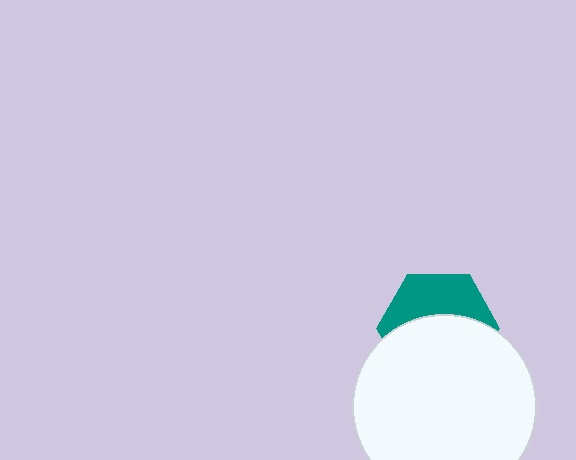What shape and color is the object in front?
The object in front is a white circle.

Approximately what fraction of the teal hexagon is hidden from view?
Roughly 58% of the teal hexagon is hidden behind the white circle.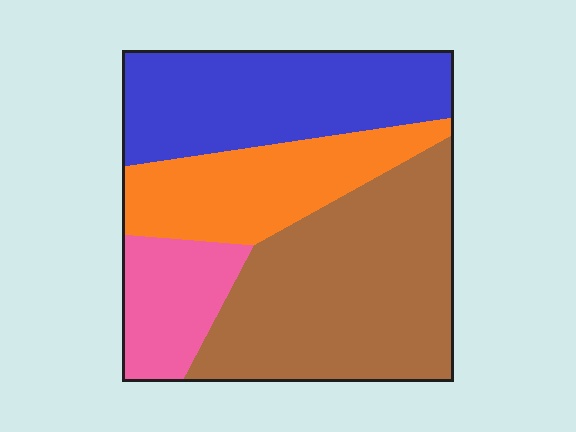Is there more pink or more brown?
Brown.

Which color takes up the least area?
Pink, at roughly 15%.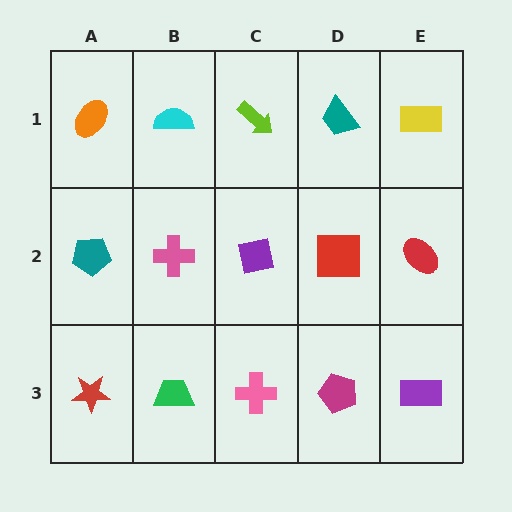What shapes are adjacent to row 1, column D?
A red square (row 2, column D), a lime arrow (row 1, column C), a yellow rectangle (row 1, column E).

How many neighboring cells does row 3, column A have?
2.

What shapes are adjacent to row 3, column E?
A red ellipse (row 2, column E), a magenta pentagon (row 3, column D).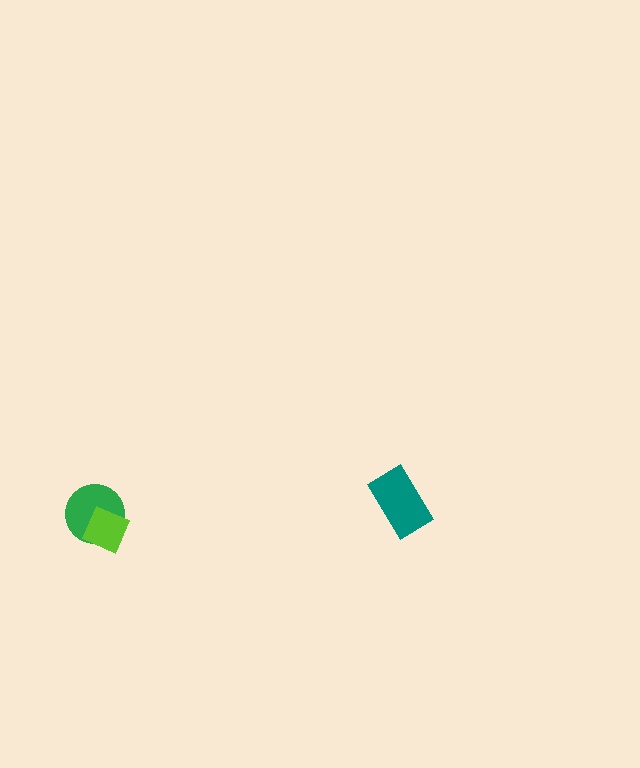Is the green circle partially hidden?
Yes, it is partially covered by another shape.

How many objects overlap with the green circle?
1 object overlaps with the green circle.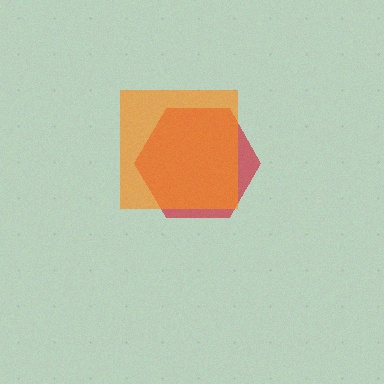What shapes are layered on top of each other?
The layered shapes are: a red hexagon, an orange square.